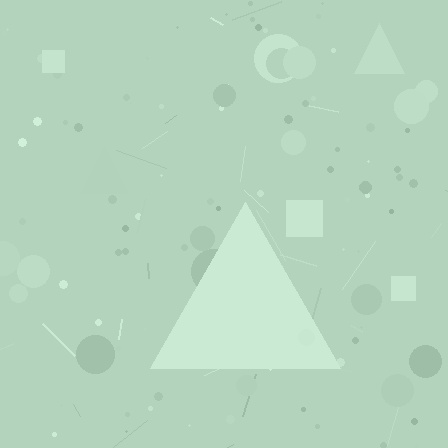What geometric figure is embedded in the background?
A triangle is embedded in the background.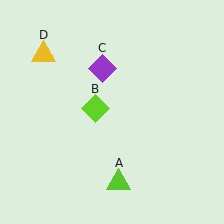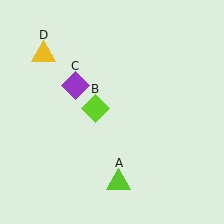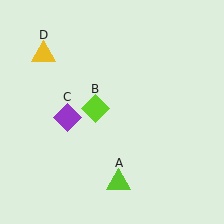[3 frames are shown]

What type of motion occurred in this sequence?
The purple diamond (object C) rotated counterclockwise around the center of the scene.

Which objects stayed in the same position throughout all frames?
Lime triangle (object A) and lime diamond (object B) and yellow triangle (object D) remained stationary.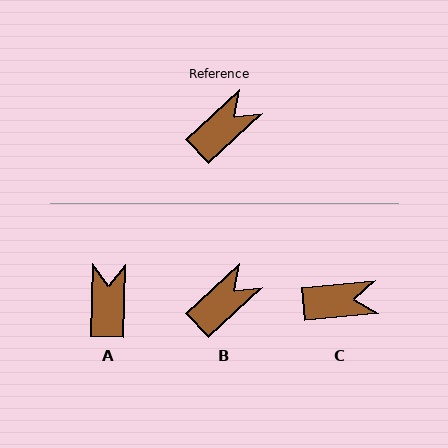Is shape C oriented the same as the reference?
No, it is off by about 38 degrees.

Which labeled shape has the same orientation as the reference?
B.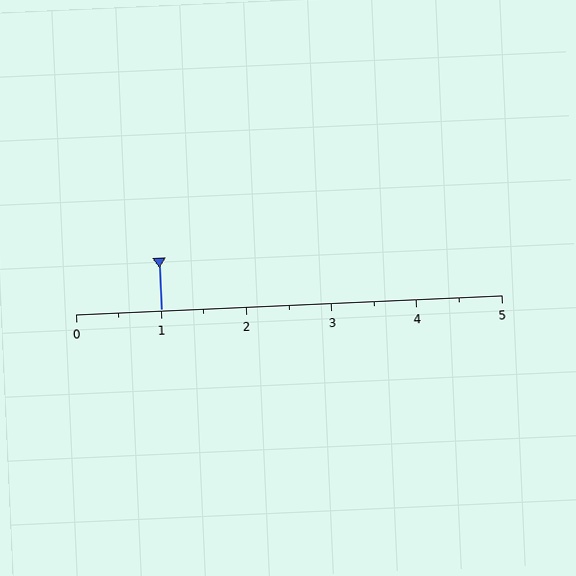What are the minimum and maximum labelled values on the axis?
The axis runs from 0 to 5.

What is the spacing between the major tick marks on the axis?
The major ticks are spaced 1 apart.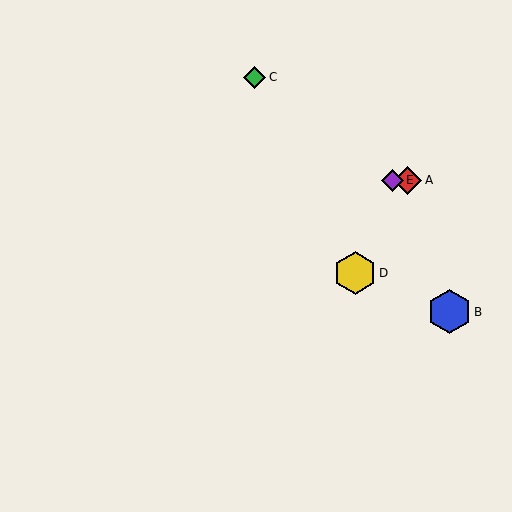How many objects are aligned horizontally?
2 objects (A, E) are aligned horizontally.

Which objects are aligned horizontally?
Objects A, E are aligned horizontally.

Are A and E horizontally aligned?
Yes, both are at y≈181.